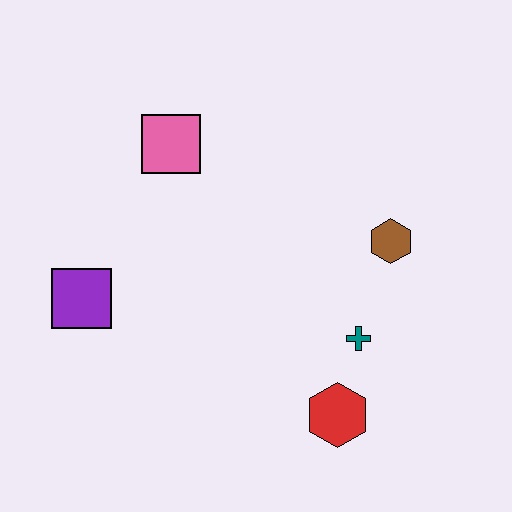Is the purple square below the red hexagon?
No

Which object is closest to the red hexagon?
The teal cross is closest to the red hexagon.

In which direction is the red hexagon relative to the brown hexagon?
The red hexagon is below the brown hexagon.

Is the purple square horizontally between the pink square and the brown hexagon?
No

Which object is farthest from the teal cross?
The purple square is farthest from the teal cross.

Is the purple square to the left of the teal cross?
Yes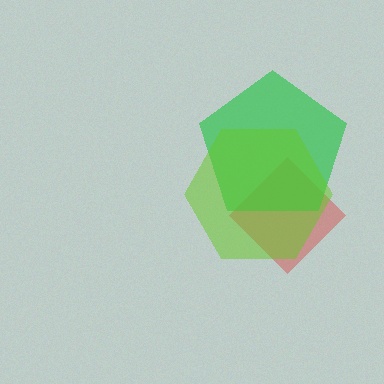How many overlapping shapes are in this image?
There are 3 overlapping shapes in the image.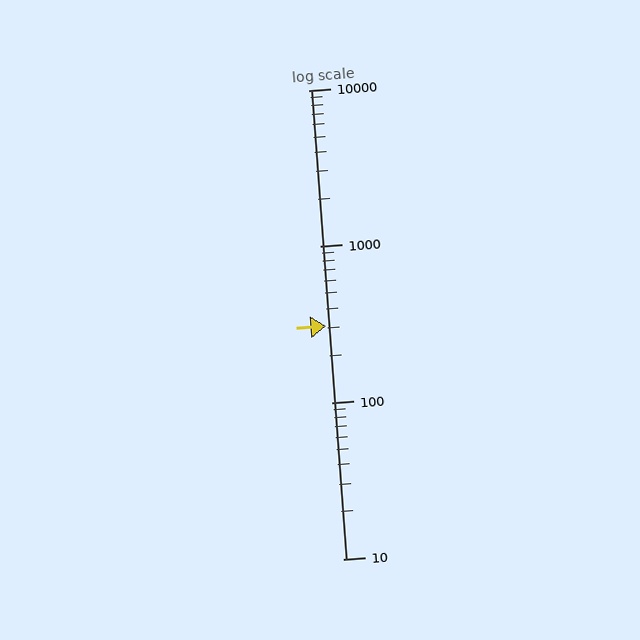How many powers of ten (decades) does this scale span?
The scale spans 3 decades, from 10 to 10000.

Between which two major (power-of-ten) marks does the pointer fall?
The pointer is between 100 and 1000.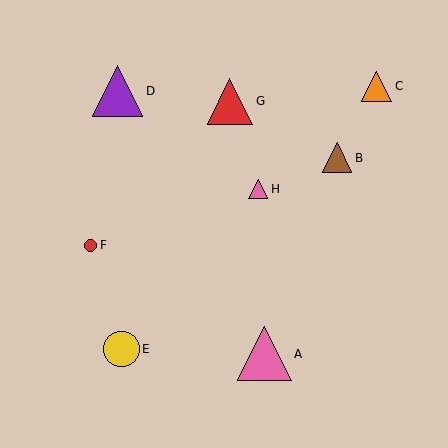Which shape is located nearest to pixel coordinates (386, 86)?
The orange triangle (labeled C) at (377, 86) is nearest to that location.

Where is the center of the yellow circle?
The center of the yellow circle is at (121, 349).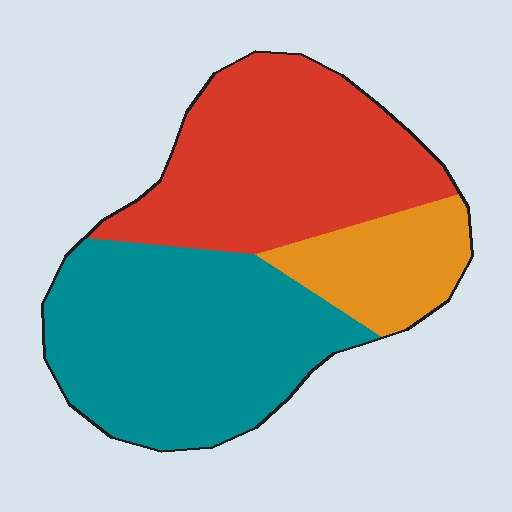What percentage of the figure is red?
Red covers roughly 40% of the figure.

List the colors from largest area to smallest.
From largest to smallest: teal, red, orange.